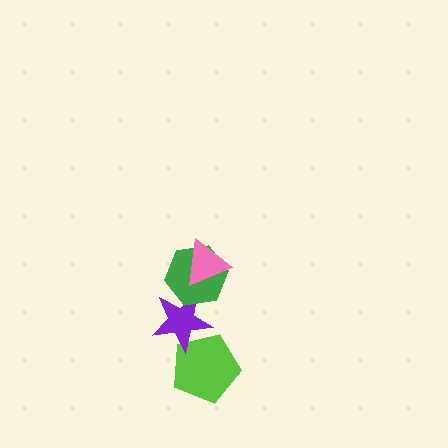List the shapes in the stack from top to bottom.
From top to bottom: the pink triangle, the green hexagon, the purple star, the lime pentagon.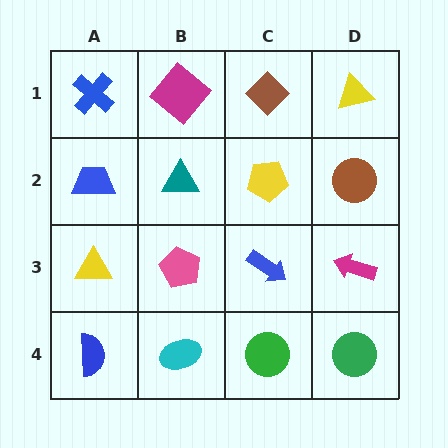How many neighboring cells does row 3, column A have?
3.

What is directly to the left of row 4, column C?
A cyan ellipse.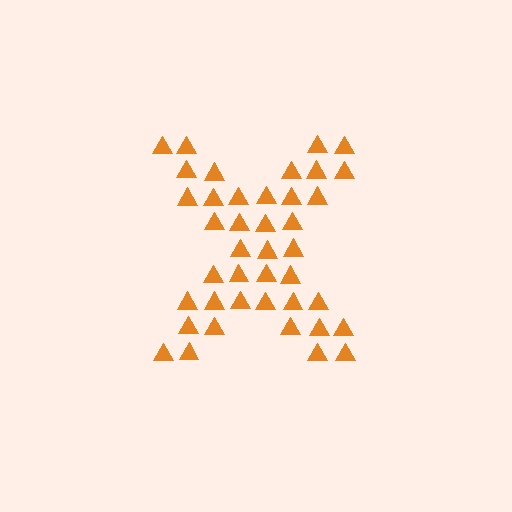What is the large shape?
The large shape is the letter X.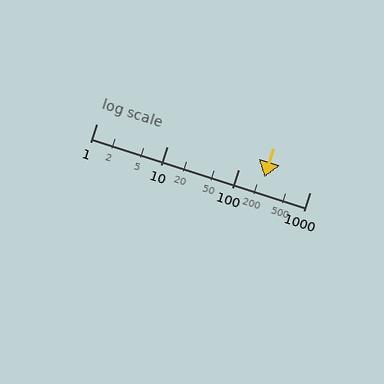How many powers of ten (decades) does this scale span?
The scale spans 3 decades, from 1 to 1000.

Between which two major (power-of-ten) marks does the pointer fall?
The pointer is between 100 and 1000.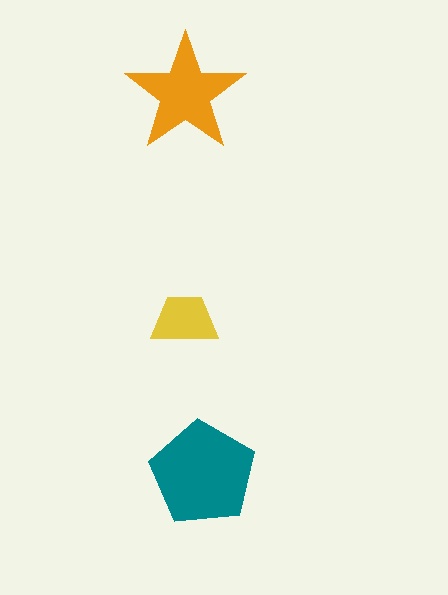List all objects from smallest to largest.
The yellow trapezoid, the orange star, the teal pentagon.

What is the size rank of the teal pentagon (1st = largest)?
1st.